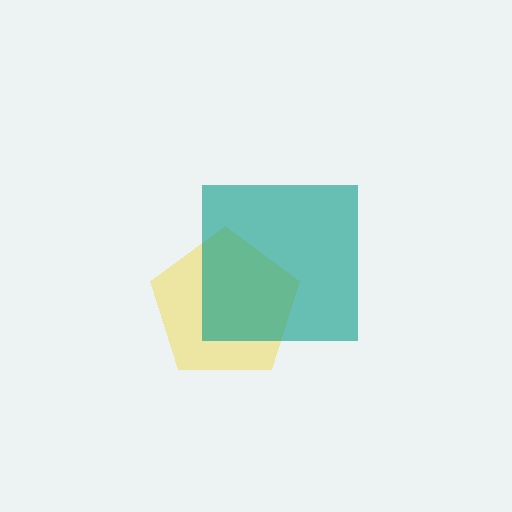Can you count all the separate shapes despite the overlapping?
Yes, there are 2 separate shapes.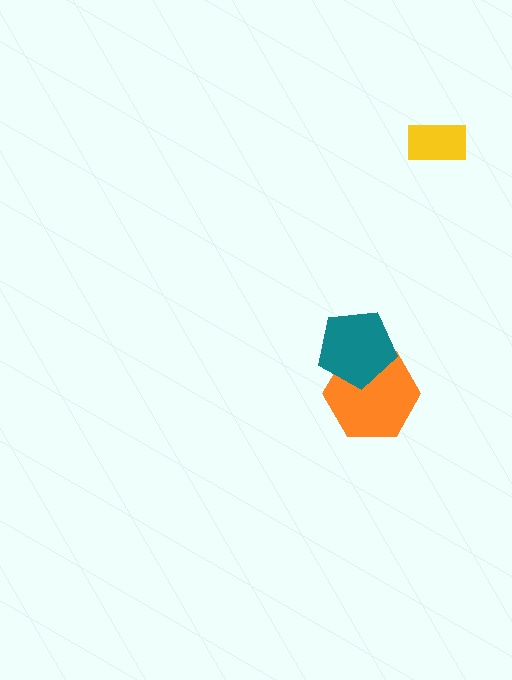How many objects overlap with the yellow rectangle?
0 objects overlap with the yellow rectangle.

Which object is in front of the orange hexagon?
The teal pentagon is in front of the orange hexagon.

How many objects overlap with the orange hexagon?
1 object overlaps with the orange hexagon.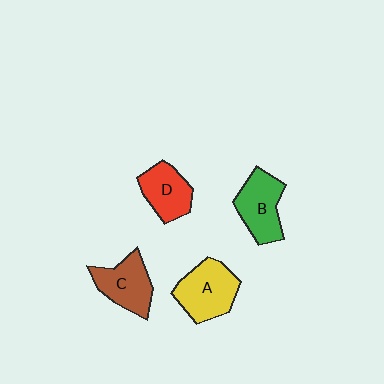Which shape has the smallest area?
Shape D (red).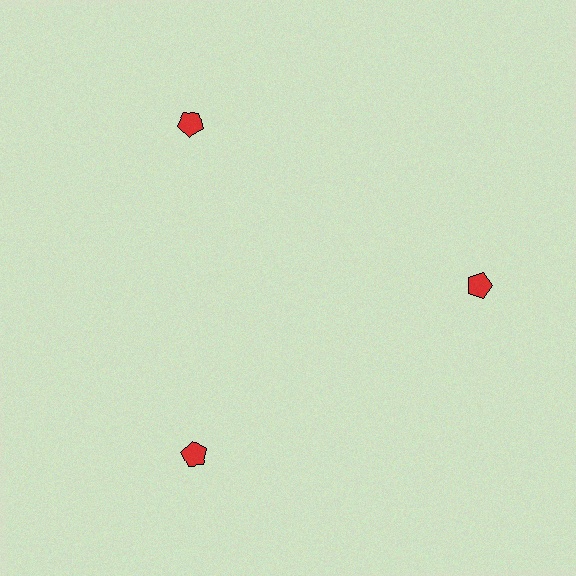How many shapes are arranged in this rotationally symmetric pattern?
There are 3 shapes, arranged in 3 groups of 1.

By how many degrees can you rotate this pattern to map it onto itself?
The pattern maps onto itself every 120 degrees of rotation.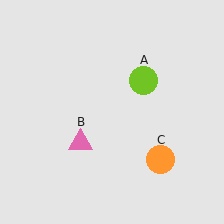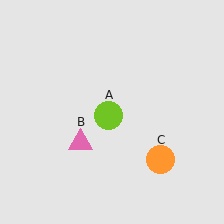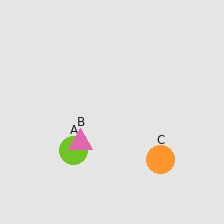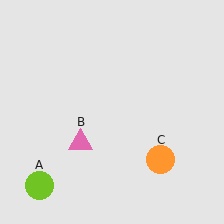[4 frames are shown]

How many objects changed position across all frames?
1 object changed position: lime circle (object A).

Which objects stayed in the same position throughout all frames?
Pink triangle (object B) and orange circle (object C) remained stationary.